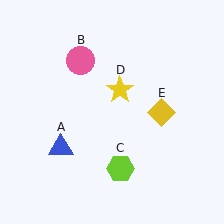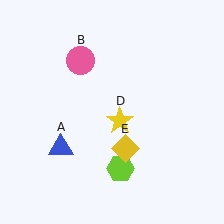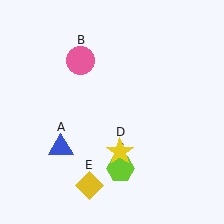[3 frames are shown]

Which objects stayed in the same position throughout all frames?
Blue triangle (object A) and pink circle (object B) and lime hexagon (object C) remained stationary.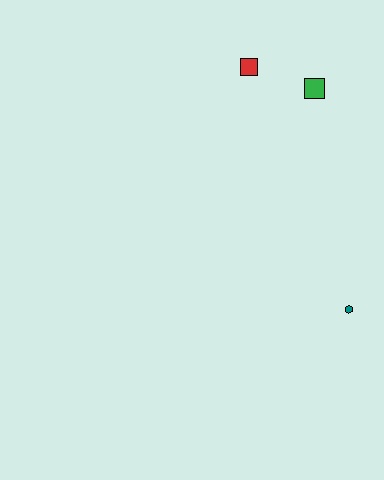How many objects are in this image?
There are 3 objects.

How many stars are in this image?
There are no stars.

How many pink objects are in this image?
There are no pink objects.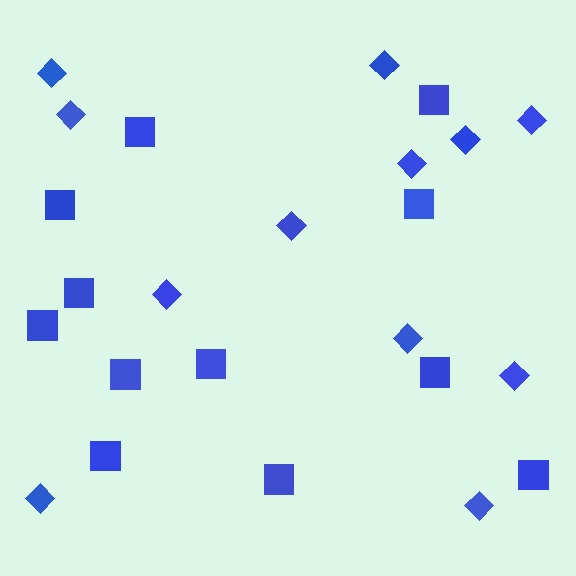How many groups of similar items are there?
There are 2 groups: one group of diamonds (12) and one group of squares (12).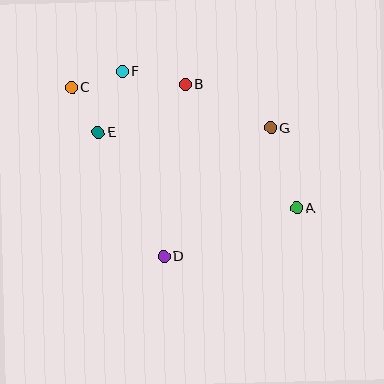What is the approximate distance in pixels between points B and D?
The distance between B and D is approximately 173 pixels.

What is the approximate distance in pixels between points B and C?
The distance between B and C is approximately 114 pixels.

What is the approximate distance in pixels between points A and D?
The distance between A and D is approximately 141 pixels.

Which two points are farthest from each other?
Points A and C are farthest from each other.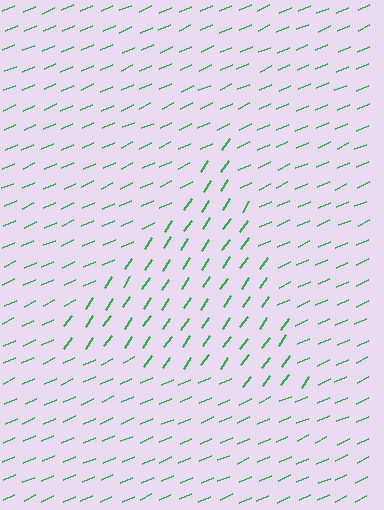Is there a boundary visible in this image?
Yes, there is a texture boundary formed by a change in line orientation.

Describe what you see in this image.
The image is filled with small green line segments. A triangle region in the image has lines oriented differently from the surrounding lines, creating a visible texture boundary.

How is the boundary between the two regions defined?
The boundary is defined purely by a change in line orientation (approximately 32 degrees difference). All lines are the same color and thickness.